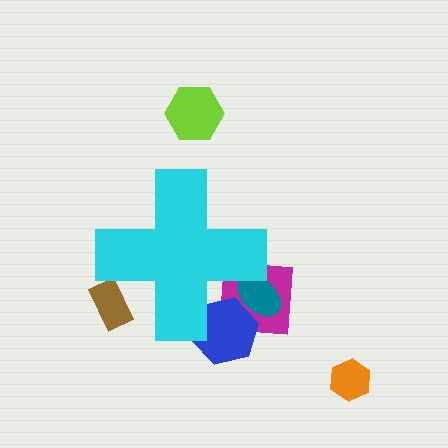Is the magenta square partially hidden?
Yes, the magenta square is partially hidden behind the cyan cross.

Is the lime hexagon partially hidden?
No, the lime hexagon is fully visible.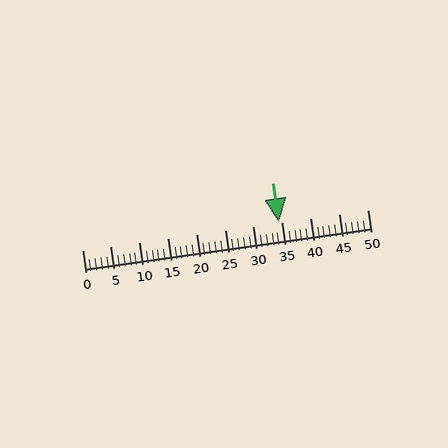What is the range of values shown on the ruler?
The ruler shows values from 0 to 50.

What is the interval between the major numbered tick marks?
The major tick marks are spaced 5 units apart.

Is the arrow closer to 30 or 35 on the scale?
The arrow is closer to 35.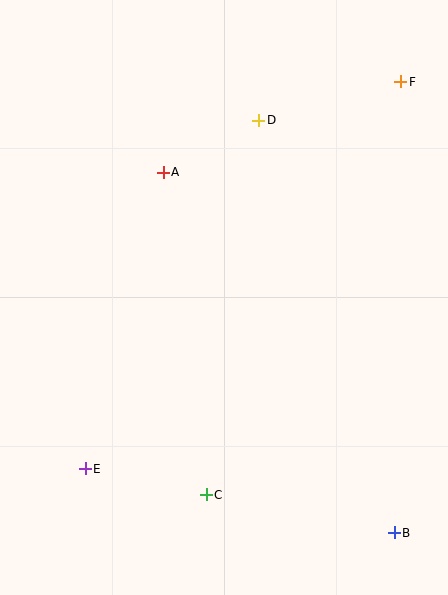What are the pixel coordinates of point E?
Point E is at (85, 469).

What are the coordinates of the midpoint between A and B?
The midpoint between A and B is at (279, 353).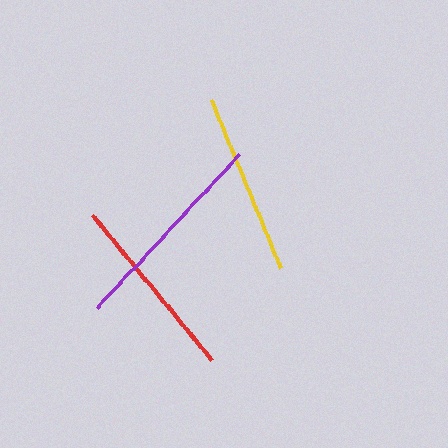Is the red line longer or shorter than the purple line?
The purple line is longer than the red line.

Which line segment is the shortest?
The yellow line is the shortest at approximately 182 pixels.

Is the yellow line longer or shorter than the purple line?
The purple line is longer than the yellow line.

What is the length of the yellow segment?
The yellow segment is approximately 182 pixels long.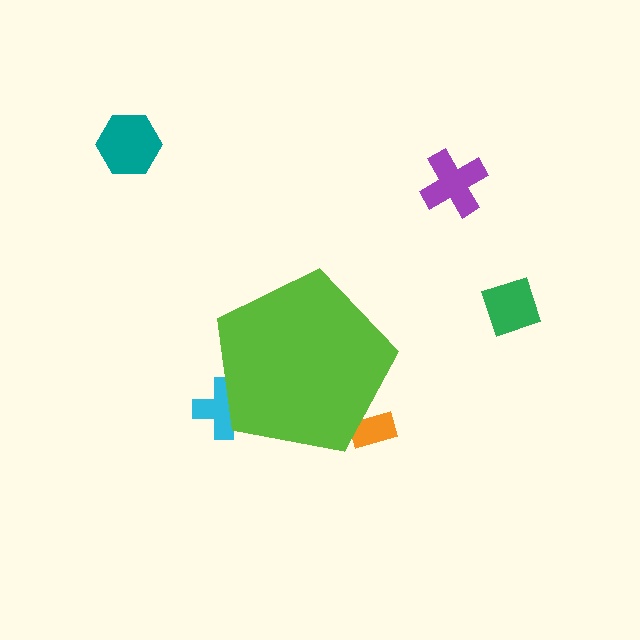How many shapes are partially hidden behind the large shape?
2 shapes are partially hidden.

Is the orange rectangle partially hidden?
Yes, the orange rectangle is partially hidden behind the lime pentagon.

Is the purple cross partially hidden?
No, the purple cross is fully visible.